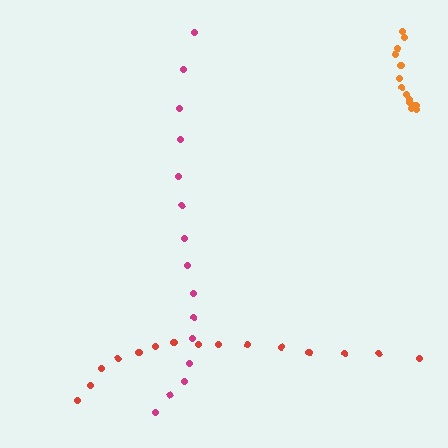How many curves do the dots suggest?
There are 3 distinct paths.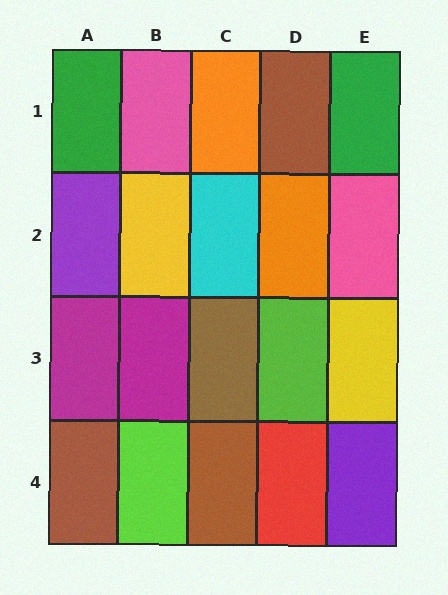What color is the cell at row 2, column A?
Purple.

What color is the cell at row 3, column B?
Magenta.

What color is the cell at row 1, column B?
Pink.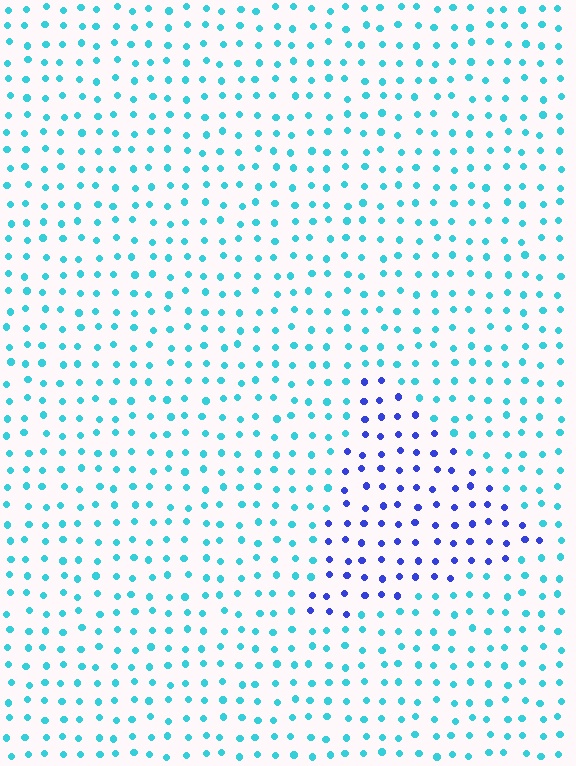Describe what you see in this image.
The image is filled with small cyan elements in a uniform arrangement. A triangle-shaped region is visible where the elements are tinted to a slightly different hue, forming a subtle color boundary.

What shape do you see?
I see a triangle.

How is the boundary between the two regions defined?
The boundary is defined purely by a slight shift in hue (about 52 degrees). Spacing, size, and orientation are identical on both sides.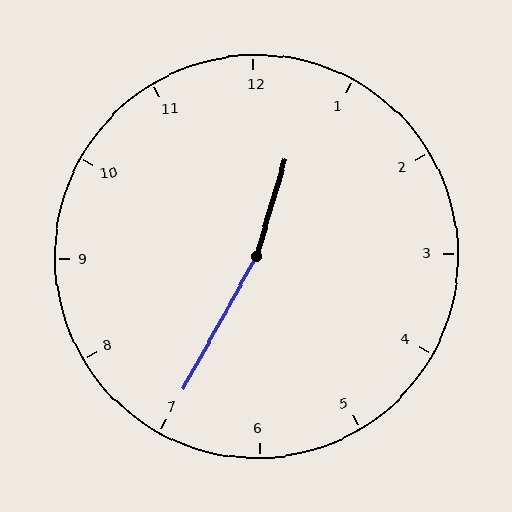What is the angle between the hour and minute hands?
Approximately 168 degrees.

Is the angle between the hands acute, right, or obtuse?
It is obtuse.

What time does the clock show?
12:35.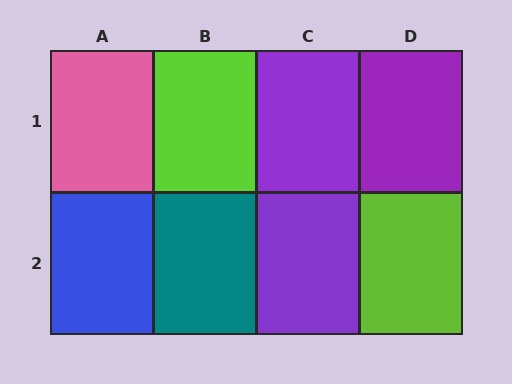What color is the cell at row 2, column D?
Lime.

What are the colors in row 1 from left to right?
Pink, lime, purple, purple.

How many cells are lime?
2 cells are lime.